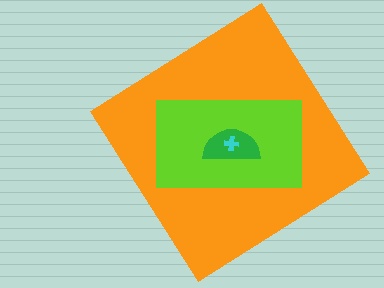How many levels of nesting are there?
4.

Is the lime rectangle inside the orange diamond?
Yes.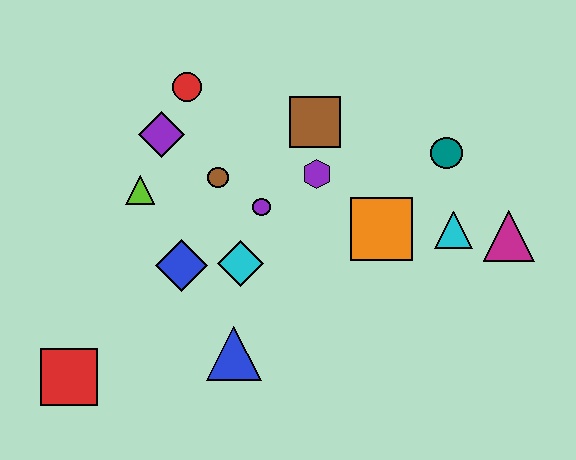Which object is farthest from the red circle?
The magenta triangle is farthest from the red circle.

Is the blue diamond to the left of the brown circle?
Yes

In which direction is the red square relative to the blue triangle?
The red square is to the left of the blue triangle.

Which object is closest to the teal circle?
The cyan triangle is closest to the teal circle.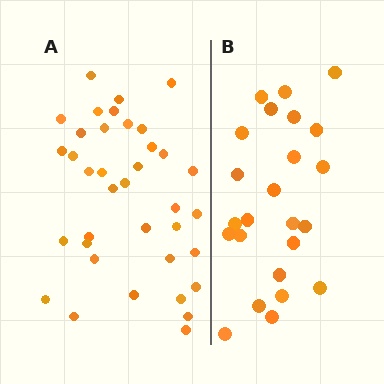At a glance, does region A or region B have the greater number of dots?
Region A (the left region) has more dots.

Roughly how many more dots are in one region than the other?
Region A has approximately 15 more dots than region B.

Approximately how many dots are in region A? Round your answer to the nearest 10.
About 40 dots. (The exact count is 37, which rounds to 40.)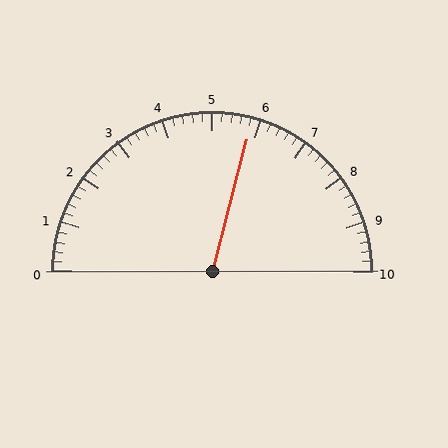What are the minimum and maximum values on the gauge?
The gauge ranges from 0 to 10.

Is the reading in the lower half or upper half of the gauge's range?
The reading is in the upper half of the range (0 to 10).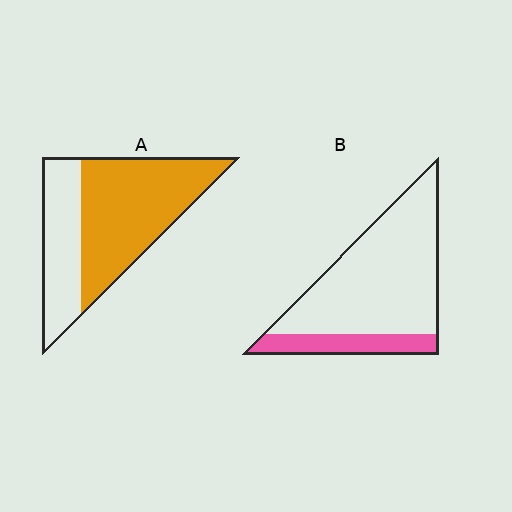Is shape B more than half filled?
No.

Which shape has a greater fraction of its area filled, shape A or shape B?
Shape A.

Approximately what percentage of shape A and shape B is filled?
A is approximately 65% and B is approximately 20%.